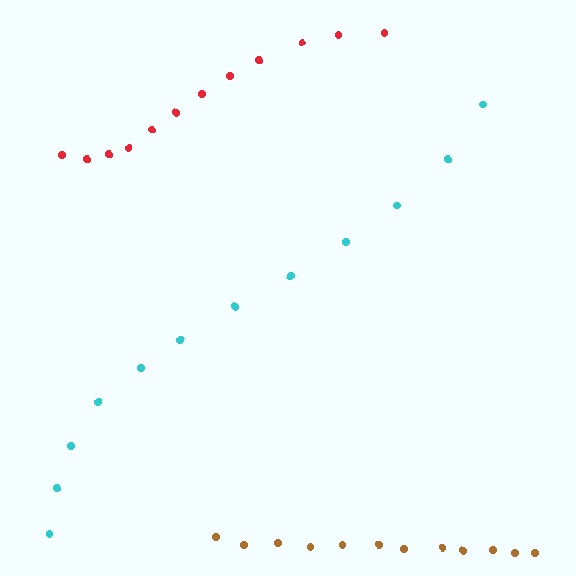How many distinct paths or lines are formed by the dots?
There are 3 distinct paths.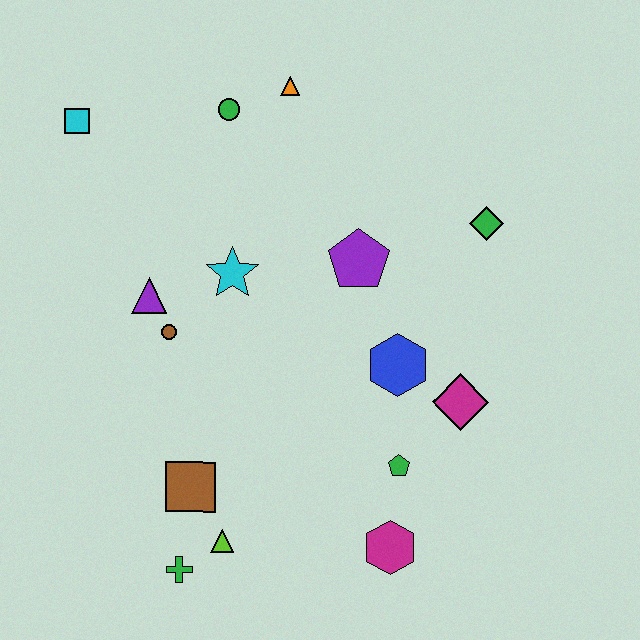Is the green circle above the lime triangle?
Yes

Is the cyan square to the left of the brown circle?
Yes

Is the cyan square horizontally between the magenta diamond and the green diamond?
No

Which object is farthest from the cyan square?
The magenta hexagon is farthest from the cyan square.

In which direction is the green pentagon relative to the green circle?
The green pentagon is below the green circle.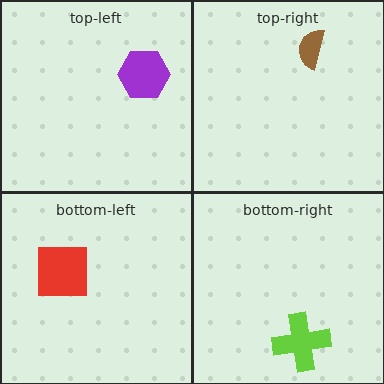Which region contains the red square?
The bottom-left region.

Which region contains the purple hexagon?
The top-left region.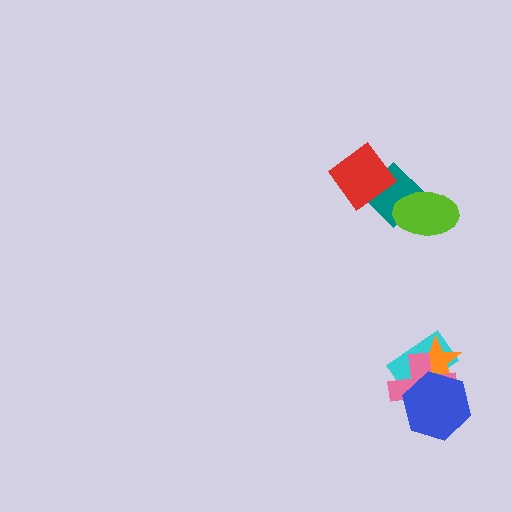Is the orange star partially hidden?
Yes, it is partially covered by another shape.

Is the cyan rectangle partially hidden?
Yes, it is partially covered by another shape.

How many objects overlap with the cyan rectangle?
3 objects overlap with the cyan rectangle.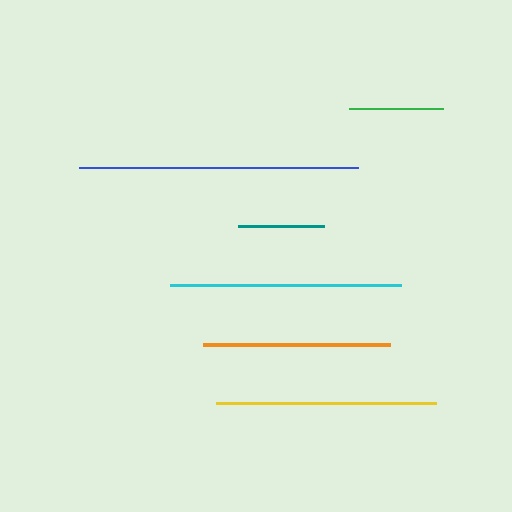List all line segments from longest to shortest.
From longest to shortest: blue, cyan, yellow, orange, green, teal.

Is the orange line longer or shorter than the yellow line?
The yellow line is longer than the orange line.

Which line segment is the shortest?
The teal line is the shortest at approximately 87 pixels.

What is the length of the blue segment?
The blue segment is approximately 279 pixels long.